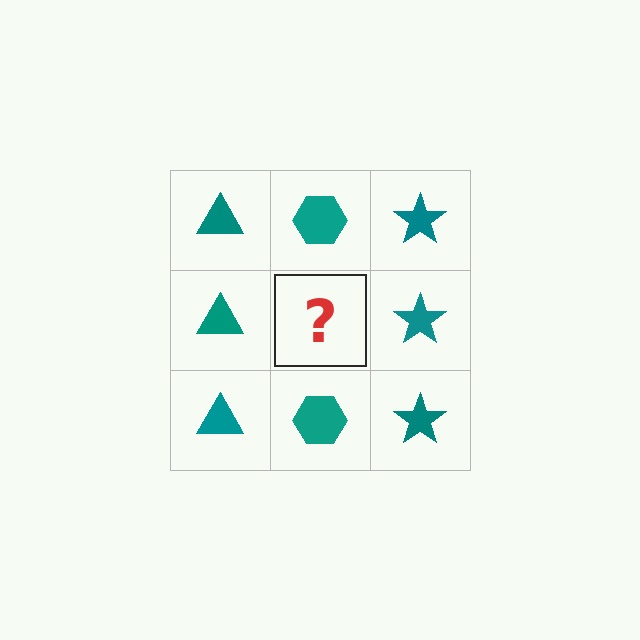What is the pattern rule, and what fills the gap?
The rule is that each column has a consistent shape. The gap should be filled with a teal hexagon.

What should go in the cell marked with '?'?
The missing cell should contain a teal hexagon.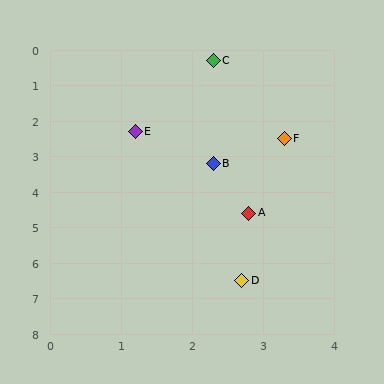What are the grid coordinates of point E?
Point E is at approximately (1.2, 2.3).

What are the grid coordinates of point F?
Point F is at approximately (3.3, 2.5).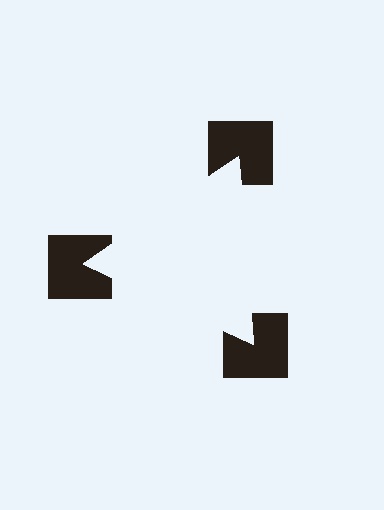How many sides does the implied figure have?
3 sides.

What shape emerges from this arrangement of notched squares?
An illusory triangle — its edges are inferred from the aligned wedge cuts in the notched squares, not physically drawn.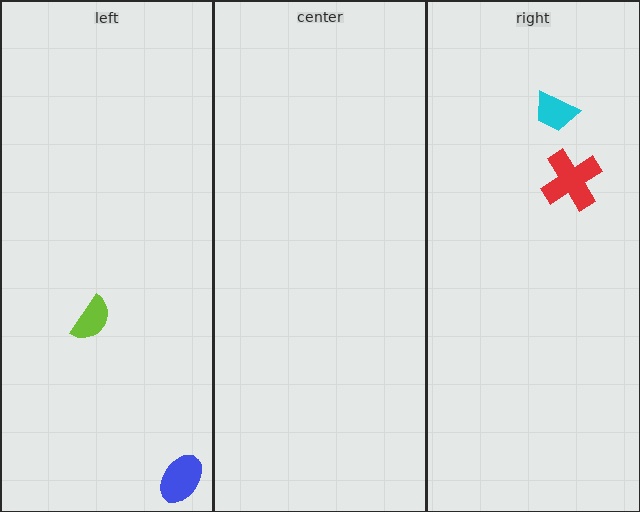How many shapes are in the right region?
2.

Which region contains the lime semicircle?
The left region.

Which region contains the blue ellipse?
The left region.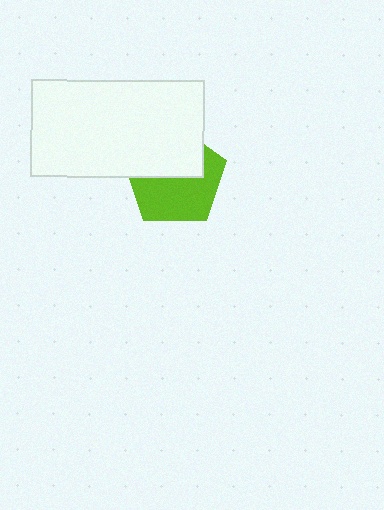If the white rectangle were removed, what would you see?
You would see the complete lime pentagon.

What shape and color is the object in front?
The object in front is a white rectangle.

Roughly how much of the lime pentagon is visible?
About half of it is visible (roughly 57%).